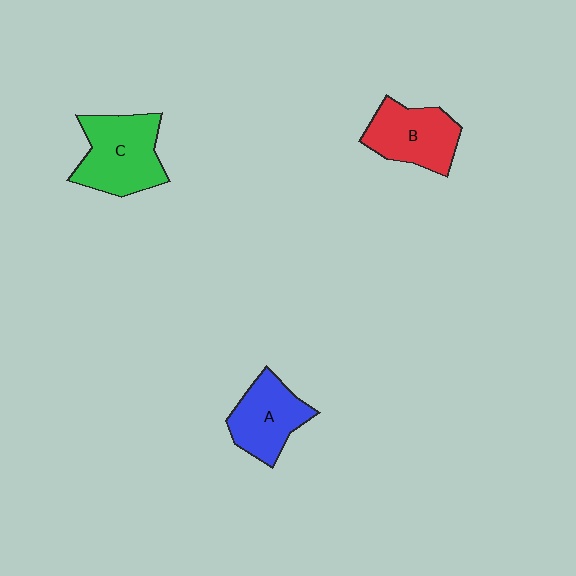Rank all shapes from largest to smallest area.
From largest to smallest: C (green), B (red), A (blue).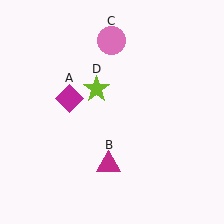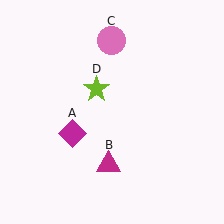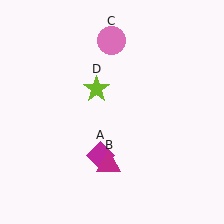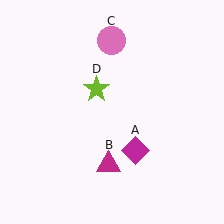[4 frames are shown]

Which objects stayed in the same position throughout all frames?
Magenta triangle (object B) and pink circle (object C) and lime star (object D) remained stationary.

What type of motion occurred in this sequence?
The magenta diamond (object A) rotated counterclockwise around the center of the scene.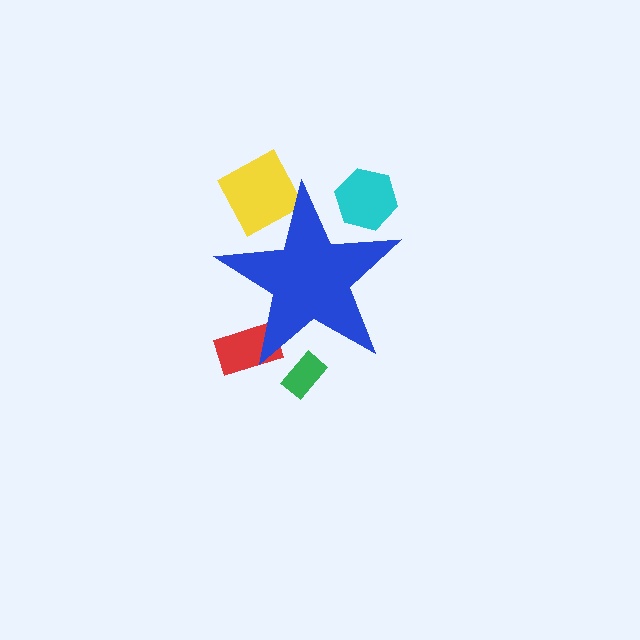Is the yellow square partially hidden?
Yes, the yellow square is partially hidden behind the blue star.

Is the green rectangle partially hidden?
Yes, the green rectangle is partially hidden behind the blue star.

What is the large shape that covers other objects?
A blue star.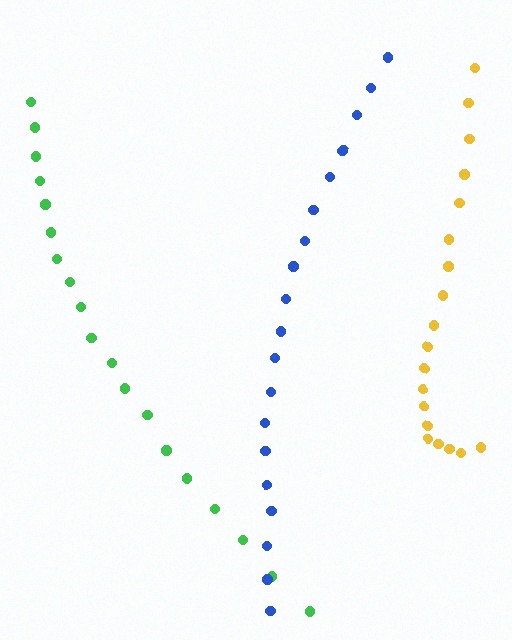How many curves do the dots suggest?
There are 3 distinct paths.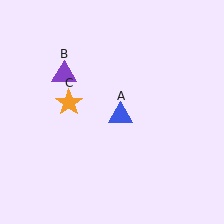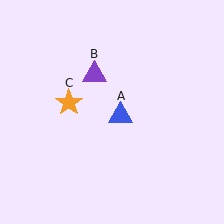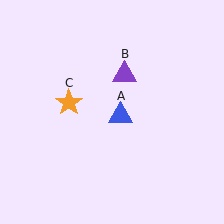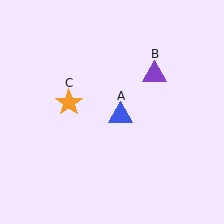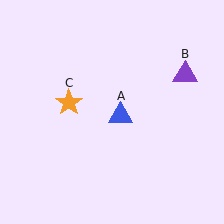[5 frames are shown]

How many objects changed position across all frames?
1 object changed position: purple triangle (object B).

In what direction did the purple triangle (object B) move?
The purple triangle (object B) moved right.